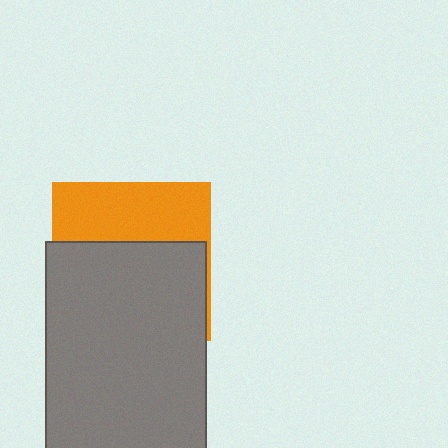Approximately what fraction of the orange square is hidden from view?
Roughly 61% of the orange square is hidden behind the gray rectangle.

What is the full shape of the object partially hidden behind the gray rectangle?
The partially hidden object is an orange square.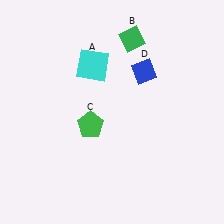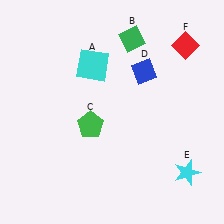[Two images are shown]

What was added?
A cyan star (E), a red diamond (F) were added in Image 2.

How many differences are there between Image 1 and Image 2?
There are 2 differences between the two images.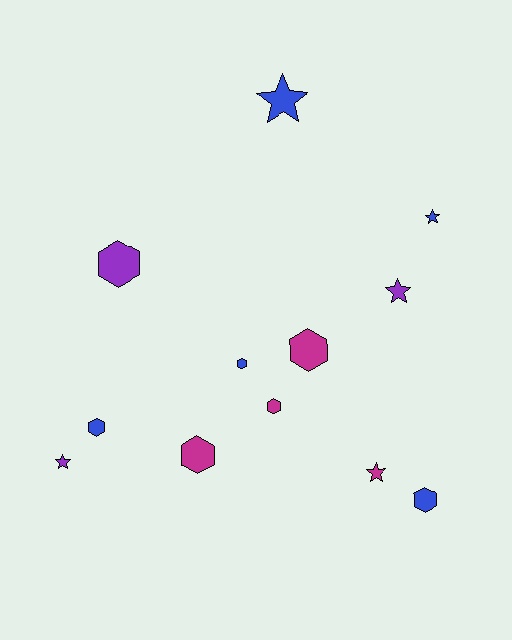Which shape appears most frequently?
Hexagon, with 7 objects.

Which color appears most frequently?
Blue, with 5 objects.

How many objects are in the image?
There are 12 objects.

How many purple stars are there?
There are 2 purple stars.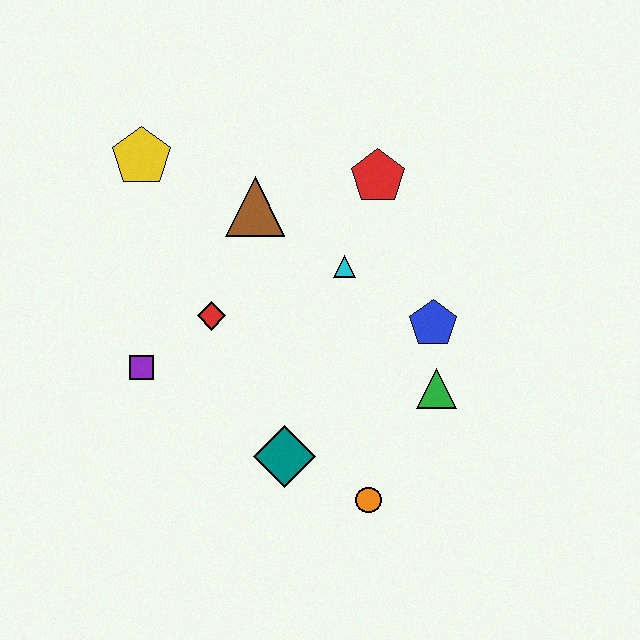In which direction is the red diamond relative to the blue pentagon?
The red diamond is to the left of the blue pentagon.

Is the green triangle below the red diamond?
Yes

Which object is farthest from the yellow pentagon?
The orange circle is farthest from the yellow pentagon.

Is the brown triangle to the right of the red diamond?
Yes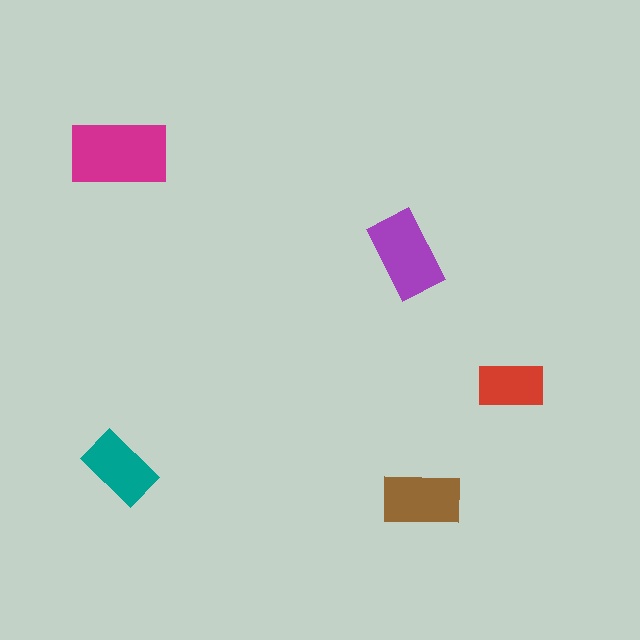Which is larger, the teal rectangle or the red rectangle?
The teal one.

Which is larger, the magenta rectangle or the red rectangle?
The magenta one.